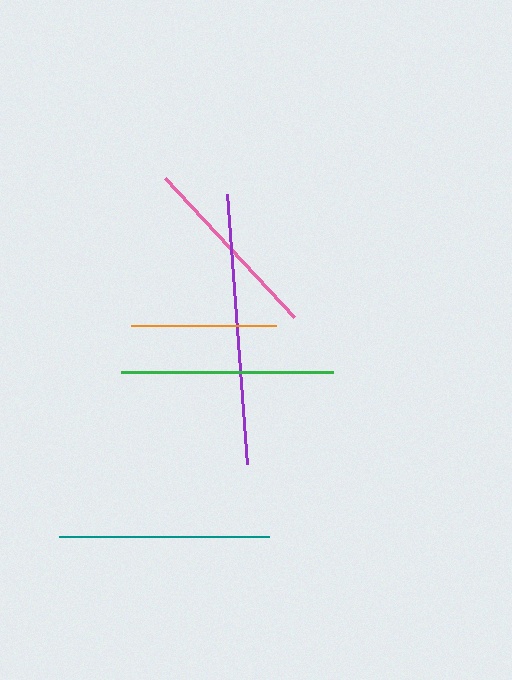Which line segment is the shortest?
The orange line is the shortest at approximately 145 pixels.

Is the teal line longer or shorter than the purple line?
The purple line is longer than the teal line.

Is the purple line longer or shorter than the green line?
The purple line is longer than the green line.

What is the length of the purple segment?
The purple segment is approximately 271 pixels long.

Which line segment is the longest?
The purple line is the longest at approximately 271 pixels.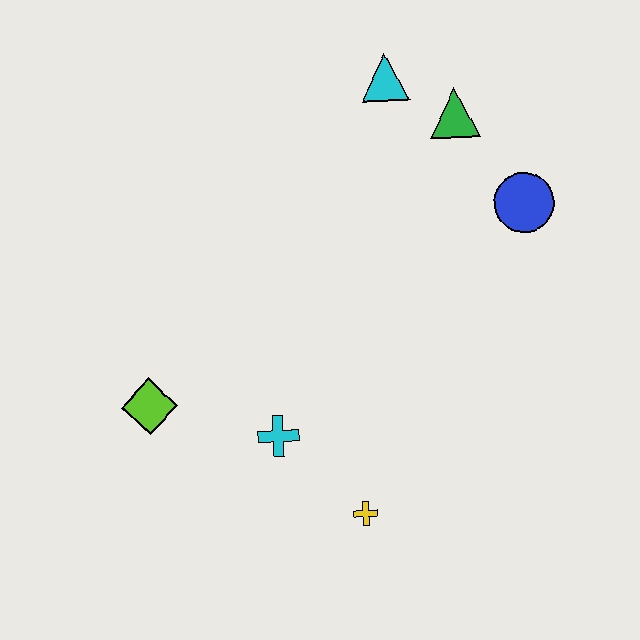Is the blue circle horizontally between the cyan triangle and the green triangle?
No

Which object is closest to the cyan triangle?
The green triangle is closest to the cyan triangle.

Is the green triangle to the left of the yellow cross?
No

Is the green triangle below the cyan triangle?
Yes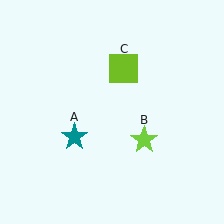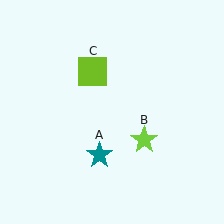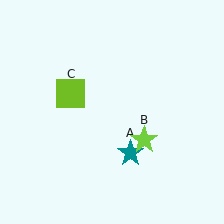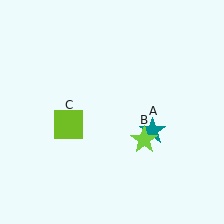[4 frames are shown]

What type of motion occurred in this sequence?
The teal star (object A), lime square (object C) rotated counterclockwise around the center of the scene.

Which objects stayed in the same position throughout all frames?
Lime star (object B) remained stationary.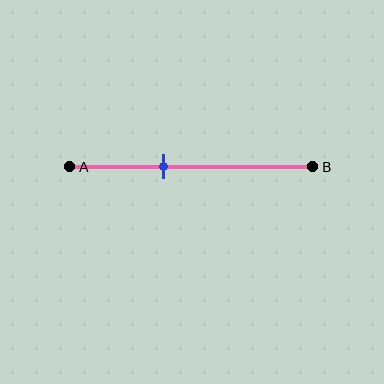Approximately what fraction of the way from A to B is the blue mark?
The blue mark is approximately 40% of the way from A to B.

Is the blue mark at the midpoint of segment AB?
No, the mark is at about 40% from A, not at the 50% midpoint.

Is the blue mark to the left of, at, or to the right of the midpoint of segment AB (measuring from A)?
The blue mark is to the left of the midpoint of segment AB.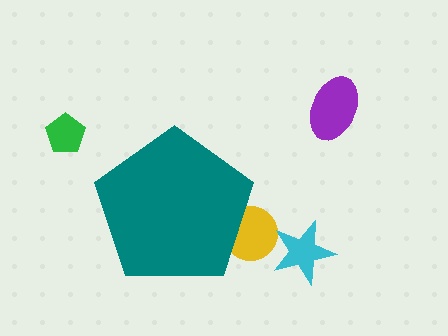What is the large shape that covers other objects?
A teal pentagon.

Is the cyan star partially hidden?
No, the cyan star is fully visible.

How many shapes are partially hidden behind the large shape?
1 shape is partially hidden.